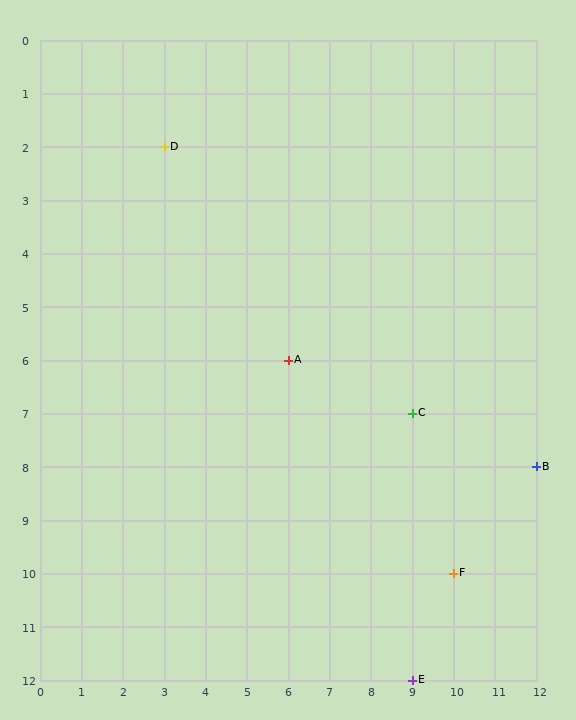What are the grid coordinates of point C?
Point C is at grid coordinates (9, 7).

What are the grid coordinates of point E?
Point E is at grid coordinates (9, 12).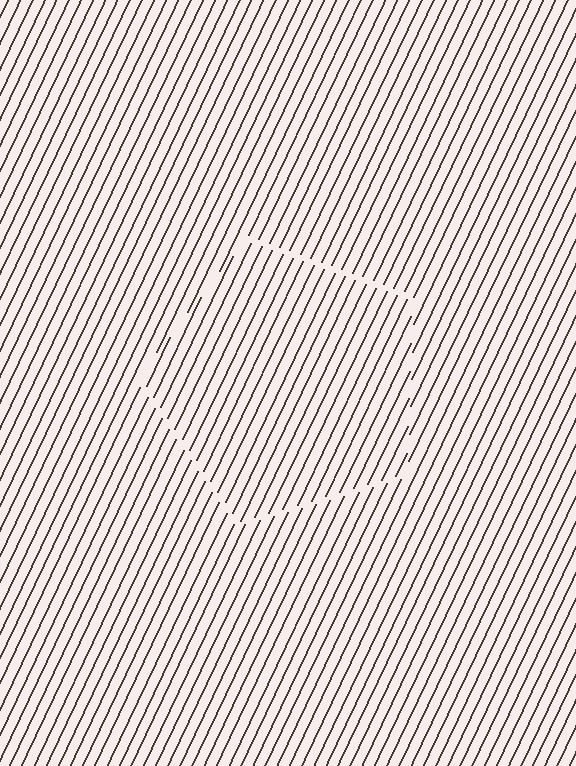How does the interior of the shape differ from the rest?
The interior of the shape contains the same grating, shifted by half a period — the contour is defined by the phase discontinuity where line-ends from the inner and outer gratings abut.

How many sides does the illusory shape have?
5 sides — the line-ends trace a pentagon.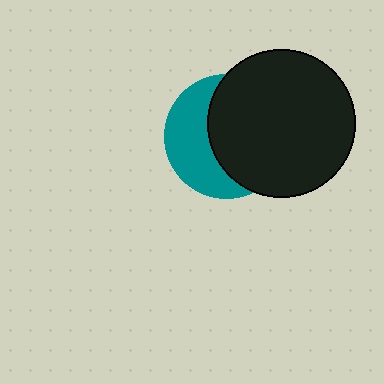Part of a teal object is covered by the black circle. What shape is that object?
It is a circle.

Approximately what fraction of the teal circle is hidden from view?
Roughly 58% of the teal circle is hidden behind the black circle.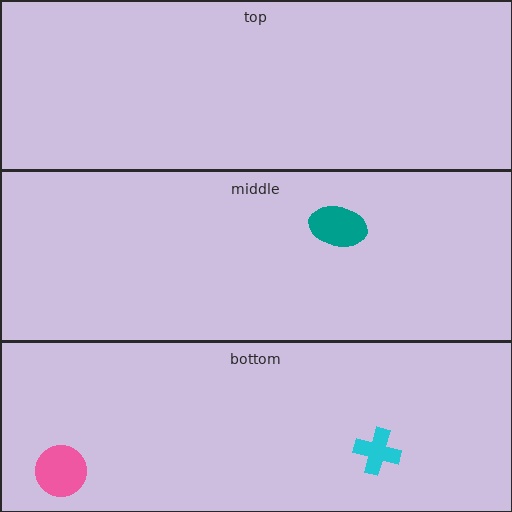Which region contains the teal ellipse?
The middle region.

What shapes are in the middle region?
The teal ellipse.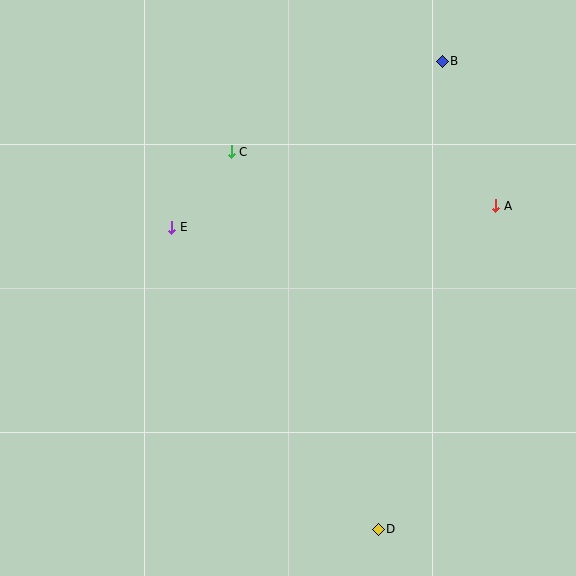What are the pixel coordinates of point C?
Point C is at (231, 152).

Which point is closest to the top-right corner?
Point B is closest to the top-right corner.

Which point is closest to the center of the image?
Point E at (172, 227) is closest to the center.